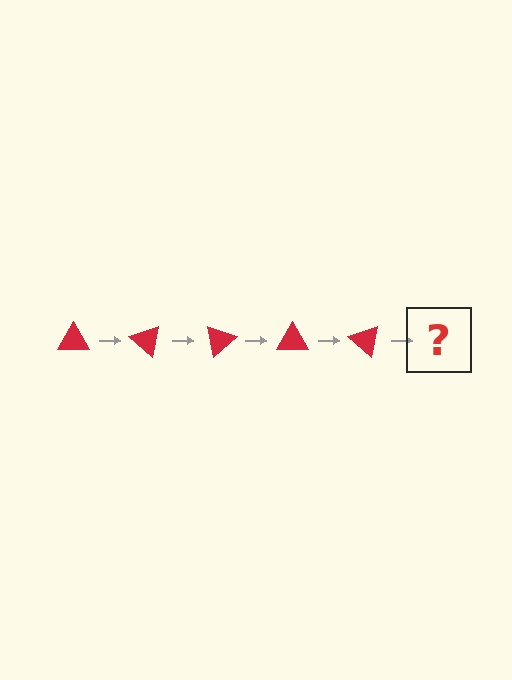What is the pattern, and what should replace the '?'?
The pattern is that the triangle rotates 40 degrees each step. The '?' should be a red triangle rotated 200 degrees.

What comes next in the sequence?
The next element should be a red triangle rotated 200 degrees.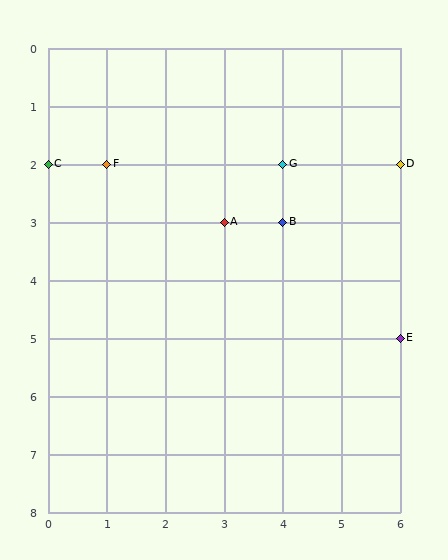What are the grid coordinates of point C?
Point C is at grid coordinates (0, 2).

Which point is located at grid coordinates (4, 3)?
Point B is at (4, 3).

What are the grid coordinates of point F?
Point F is at grid coordinates (1, 2).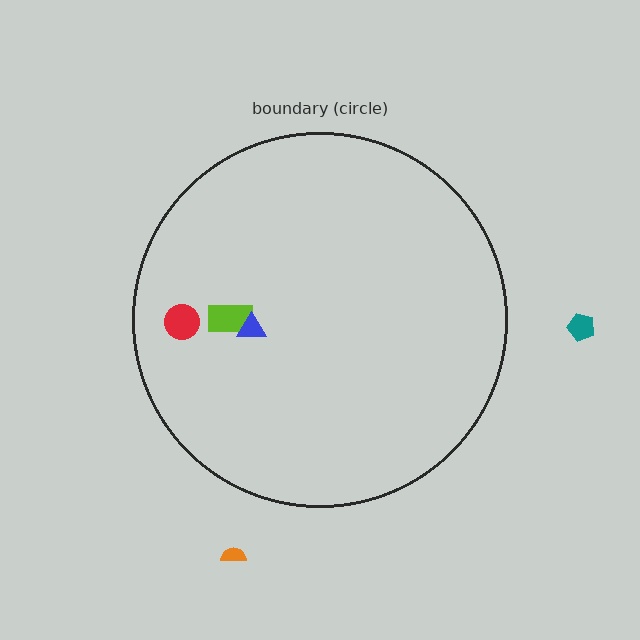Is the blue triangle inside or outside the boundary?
Inside.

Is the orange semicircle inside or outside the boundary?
Outside.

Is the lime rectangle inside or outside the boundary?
Inside.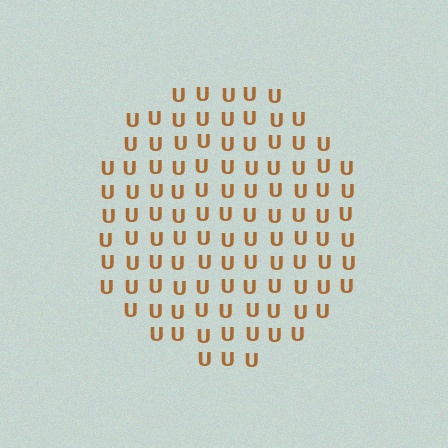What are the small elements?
The small elements are letter U's.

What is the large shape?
The large shape is a circle.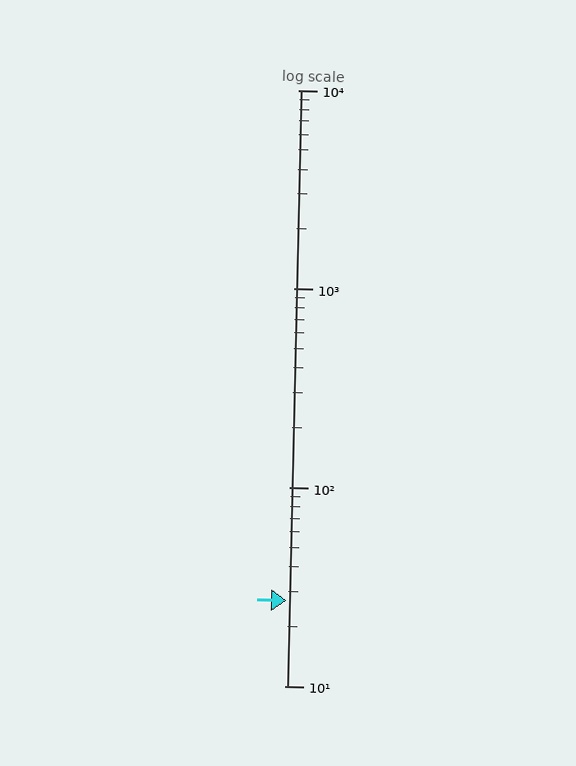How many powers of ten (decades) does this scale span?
The scale spans 3 decades, from 10 to 10000.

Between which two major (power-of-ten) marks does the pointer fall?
The pointer is between 10 and 100.